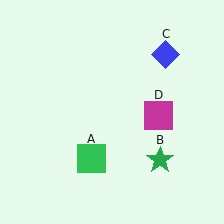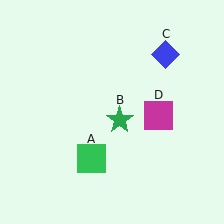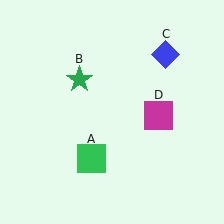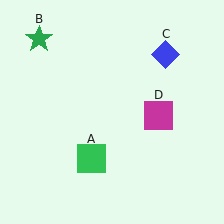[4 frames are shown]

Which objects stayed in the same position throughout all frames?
Green square (object A) and blue diamond (object C) and magenta square (object D) remained stationary.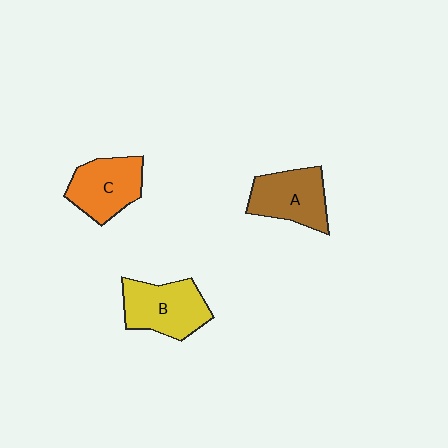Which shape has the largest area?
Shape B (yellow).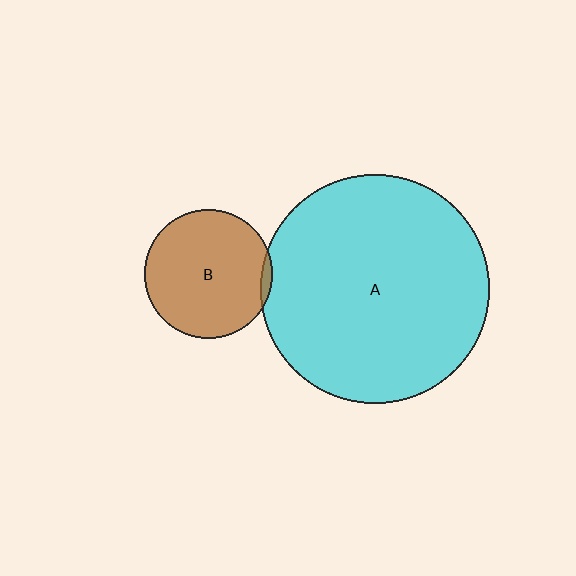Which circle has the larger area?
Circle A (cyan).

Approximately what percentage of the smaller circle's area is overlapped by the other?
Approximately 5%.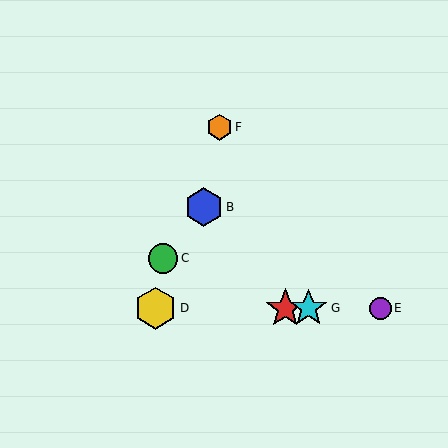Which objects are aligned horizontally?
Objects A, D, E, G are aligned horizontally.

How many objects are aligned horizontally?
4 objects (A, D, E, G) are aligned horizontally.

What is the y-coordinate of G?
Object G is at y≈308.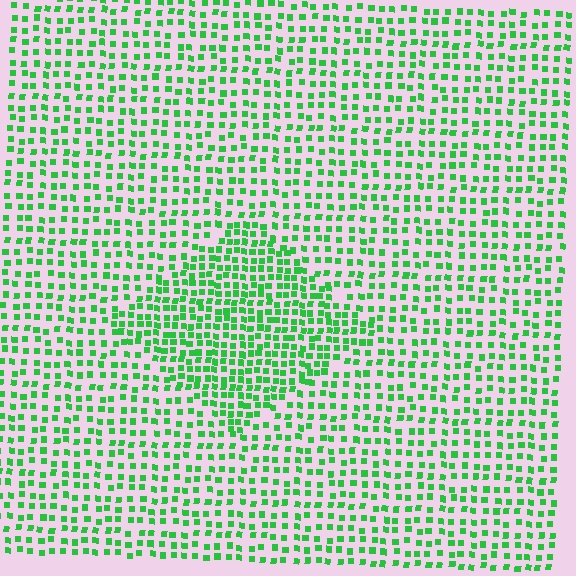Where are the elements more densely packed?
The elements are more densely packed inside the diamond boundary.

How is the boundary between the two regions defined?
The boundary is defined by a change in element density (approximately 1.7x ratio). All elements are the same color, size, and shape.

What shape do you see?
I see a diamond.